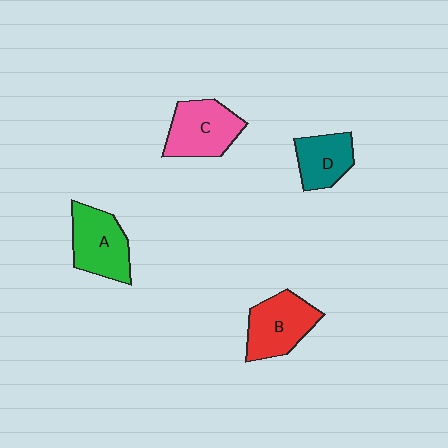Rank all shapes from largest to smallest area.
From largest to smallest: B (red), A (green), C (pink), D (teal).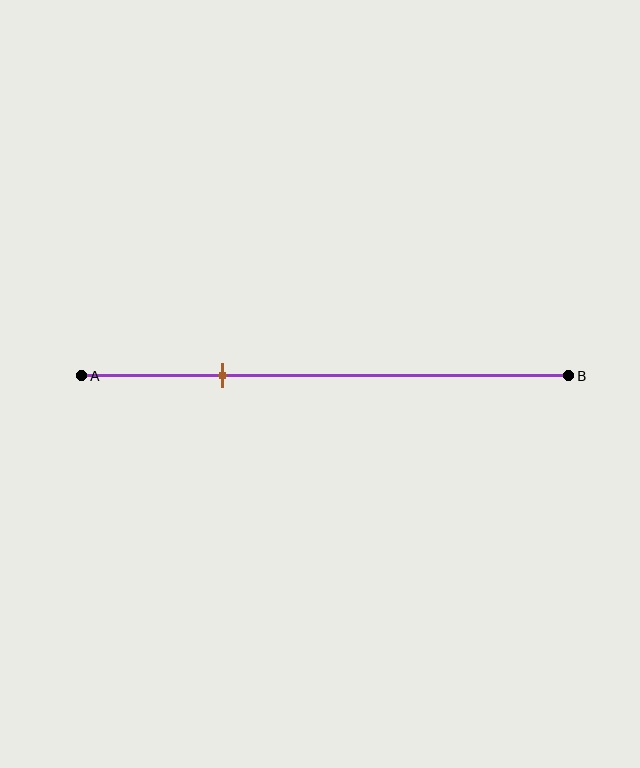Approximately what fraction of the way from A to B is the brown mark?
The brown mark is approximately 30% of the way from A to B.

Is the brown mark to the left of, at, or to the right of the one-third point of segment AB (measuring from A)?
The brown mark is to the left of the one-third point of segment AB.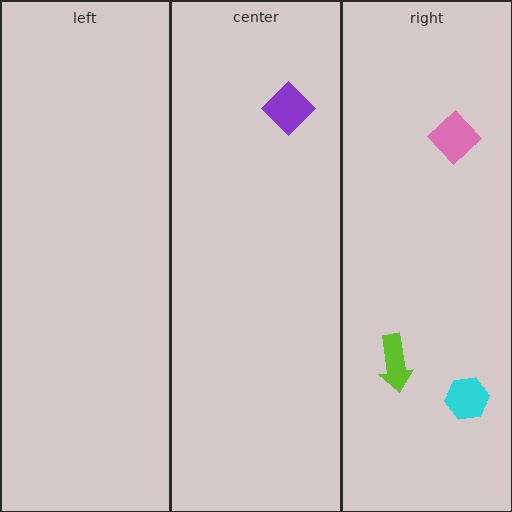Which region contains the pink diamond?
The right region.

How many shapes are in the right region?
3.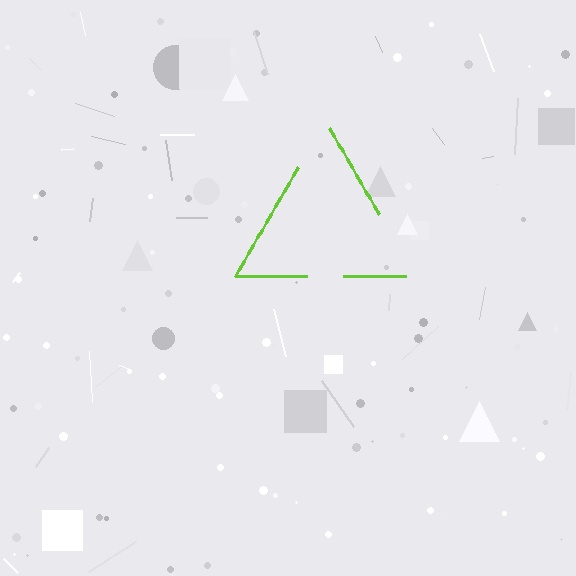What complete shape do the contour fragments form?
The contour fragments form a triangle.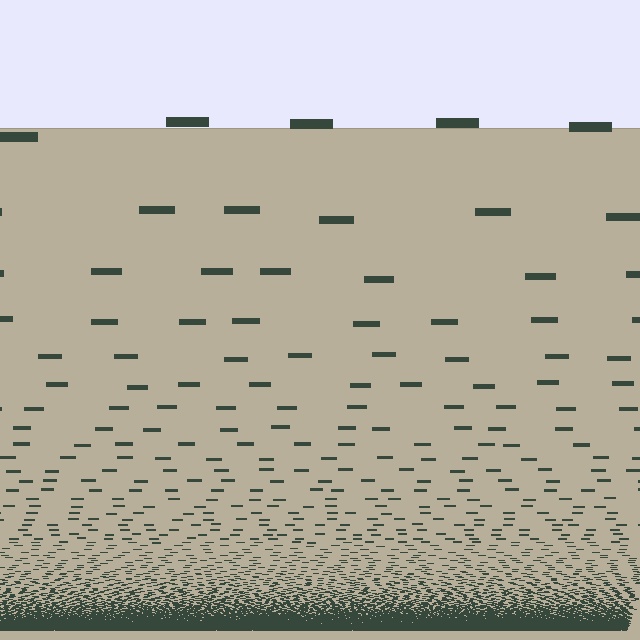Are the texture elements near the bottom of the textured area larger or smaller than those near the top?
Smaller. The gradient is inverted — elements near the bottom are smaller and denser.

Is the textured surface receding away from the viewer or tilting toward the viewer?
The surface appears to tilt toward the viewer. Texture elements get larger and sparser toward the top.